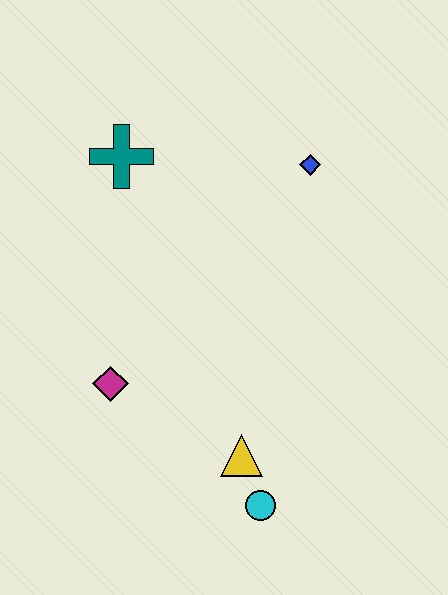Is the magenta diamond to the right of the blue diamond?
No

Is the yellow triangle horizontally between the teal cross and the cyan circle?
Yes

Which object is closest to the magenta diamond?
The yellow triangle is closest to the magenta diamond.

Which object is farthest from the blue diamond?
The cyan circle is farthest from the blue diamond.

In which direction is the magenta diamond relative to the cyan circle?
The magenta diamond is to the left of the cyan circle.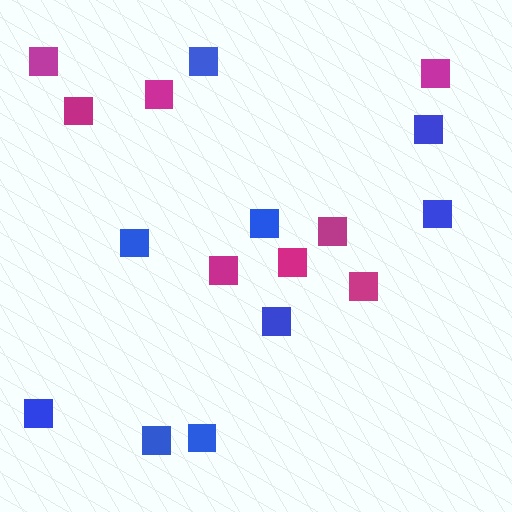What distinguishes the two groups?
There are 2 groups: one group of magenta squares (8) and one group of blue squares (9).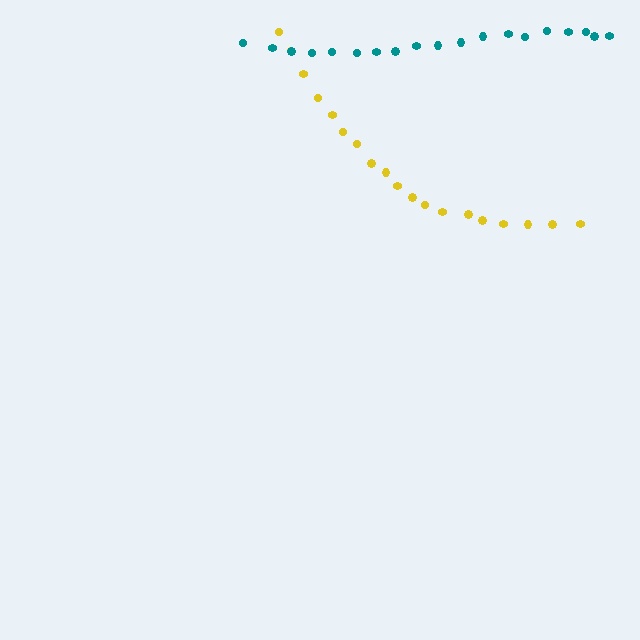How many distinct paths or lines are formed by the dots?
There are 2 distinct paths.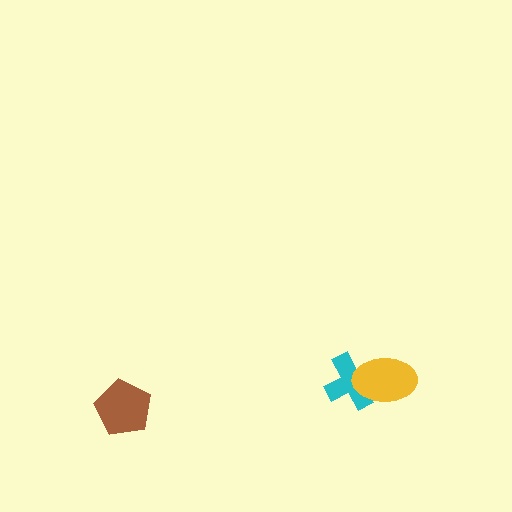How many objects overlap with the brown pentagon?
0 objects overlap with the brown pentagon.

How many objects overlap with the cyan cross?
1 object overlaps with the cyan cross.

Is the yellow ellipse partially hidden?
No, no other shape covers it.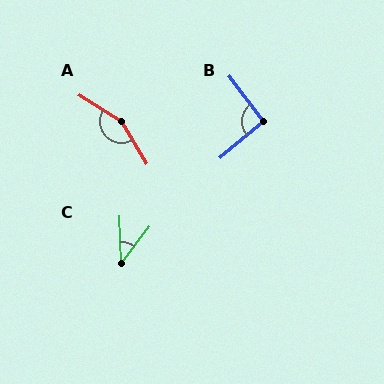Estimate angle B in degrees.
Approximately 92 degrees.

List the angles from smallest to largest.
C (40°), B (92°), A (154°).